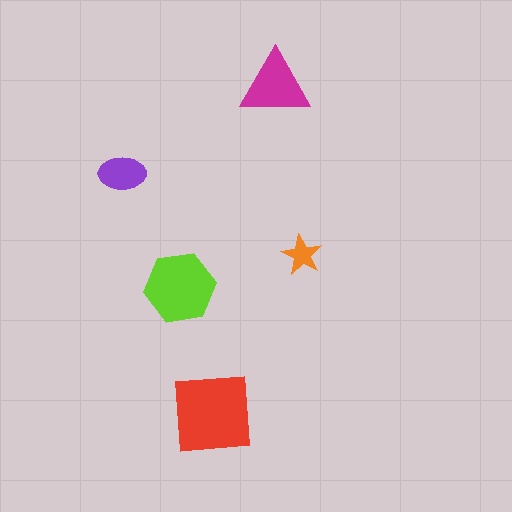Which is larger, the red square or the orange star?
The red square.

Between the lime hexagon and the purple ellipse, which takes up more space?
The lime hexagon.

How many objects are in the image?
There are 5 objects in the image.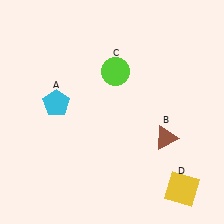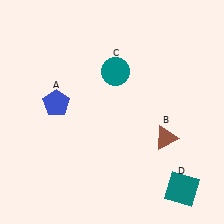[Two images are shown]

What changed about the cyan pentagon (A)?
In Image 1, A is cyan. In Image 2, it changed to blue.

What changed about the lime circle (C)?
In Image 1, C is lime. In Image 2, it changed to teal.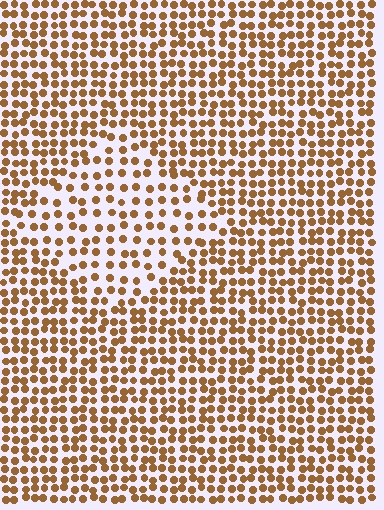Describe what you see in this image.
The image contains small brown elements arranged at two different densities. A diamond-shaped region is visible where the elements are less densely packed than the surrounding area.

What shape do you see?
I see a diamond.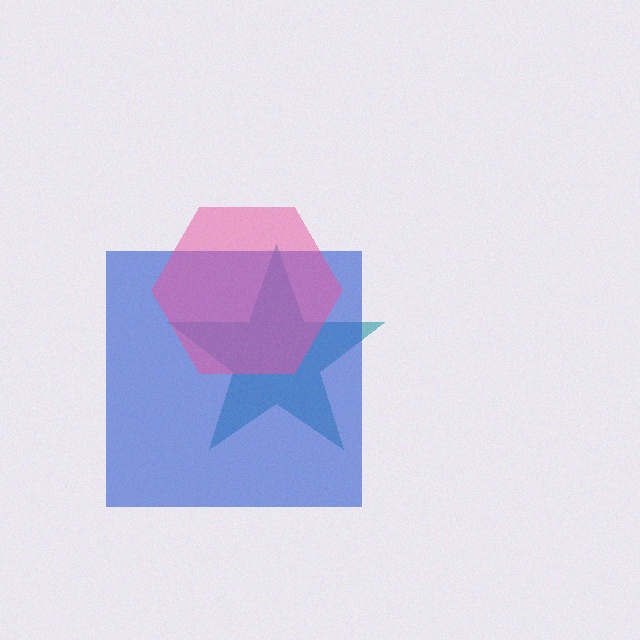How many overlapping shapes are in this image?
There are 3 overlapping shapes in the image.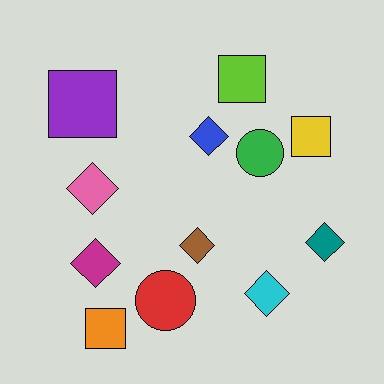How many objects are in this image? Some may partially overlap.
There are 12 objects.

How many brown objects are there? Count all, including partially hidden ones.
There is 1 brown object.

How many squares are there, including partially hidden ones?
There are 4 squares.